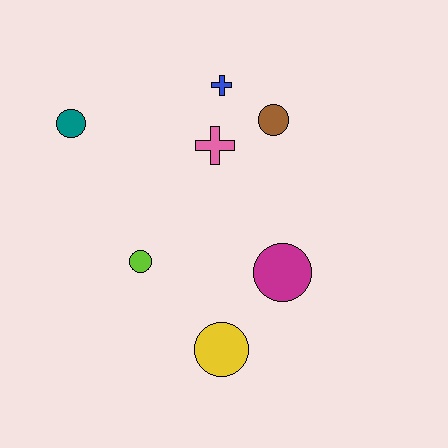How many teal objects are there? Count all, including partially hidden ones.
There is 1 teal object.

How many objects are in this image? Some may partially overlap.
There are 7 objects.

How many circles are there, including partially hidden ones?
There are 5 circles.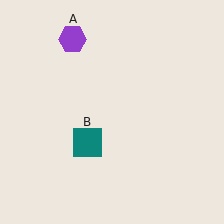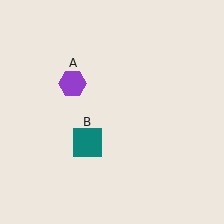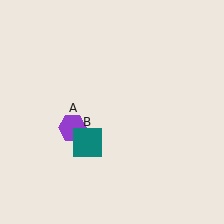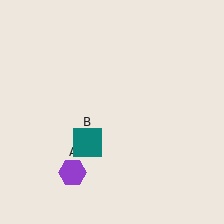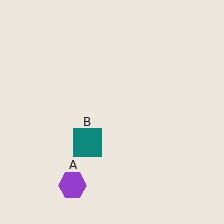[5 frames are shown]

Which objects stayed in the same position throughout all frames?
Teal square (object B) remained stationary.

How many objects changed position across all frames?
1 object changed position: purple hexagon (object A).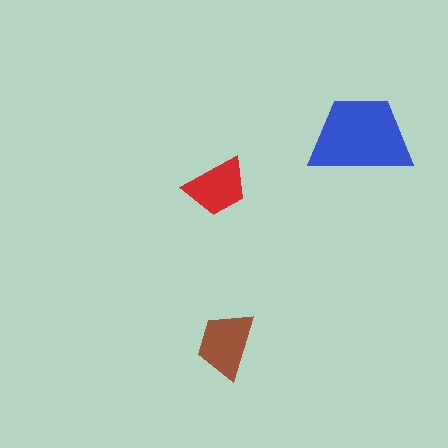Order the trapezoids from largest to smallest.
the blue one, the brown one, the red one.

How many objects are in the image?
There are 3 objects in the image.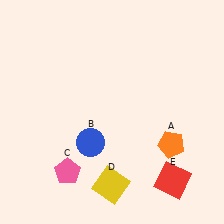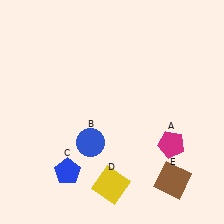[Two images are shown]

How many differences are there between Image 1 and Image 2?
There are 3 differences between the two images.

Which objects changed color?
A changed from orange to magenta. C changed from pink to blue. E changed from red to brown.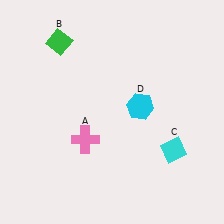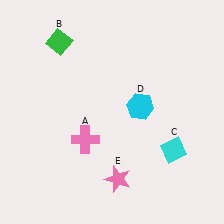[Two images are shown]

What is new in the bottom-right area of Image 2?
A pink star (E) was added in the bottom-right area of Image 2.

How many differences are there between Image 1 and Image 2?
There is 1 difference between the two images.